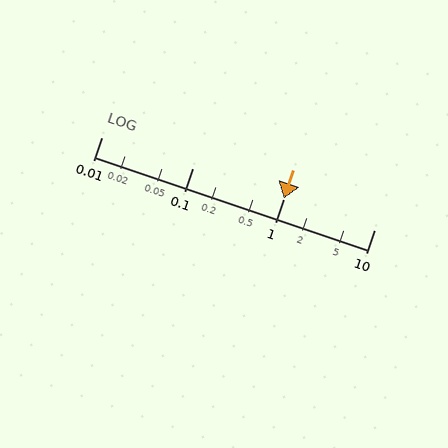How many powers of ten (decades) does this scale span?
The scale spans 3 decades, from 0.01 to 10.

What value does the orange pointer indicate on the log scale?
The pointer indicates approximately 1.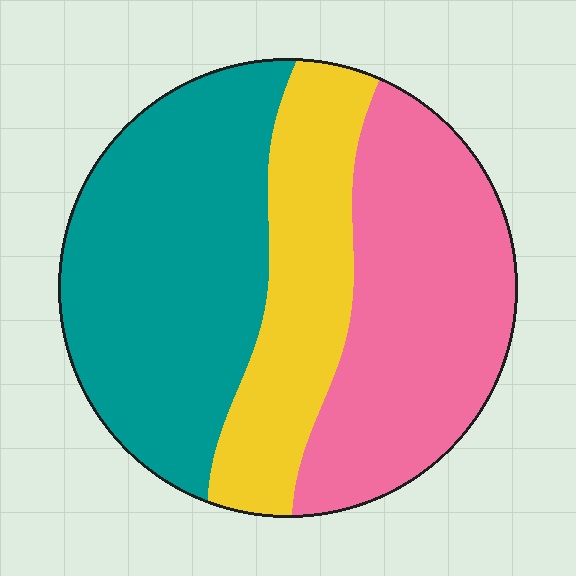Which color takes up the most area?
Teal, at roughly 40%.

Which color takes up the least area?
Yellow, at roughly 25%.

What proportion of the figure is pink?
Pink takes up about three eighths (3/8) of the figure.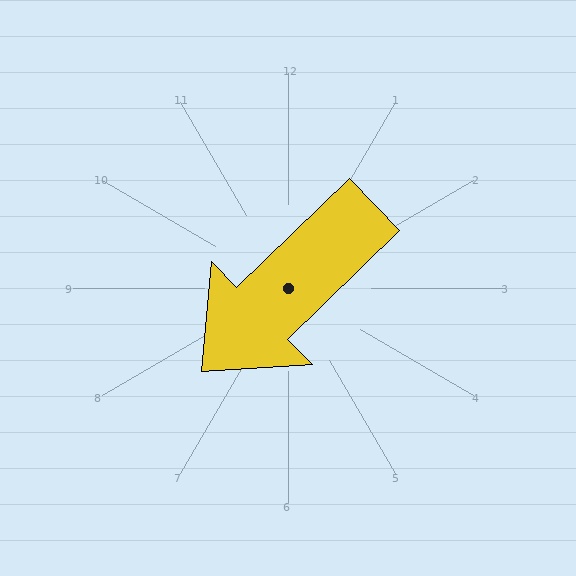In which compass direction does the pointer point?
Southwest.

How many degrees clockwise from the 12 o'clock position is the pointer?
Approximately 226 degrees.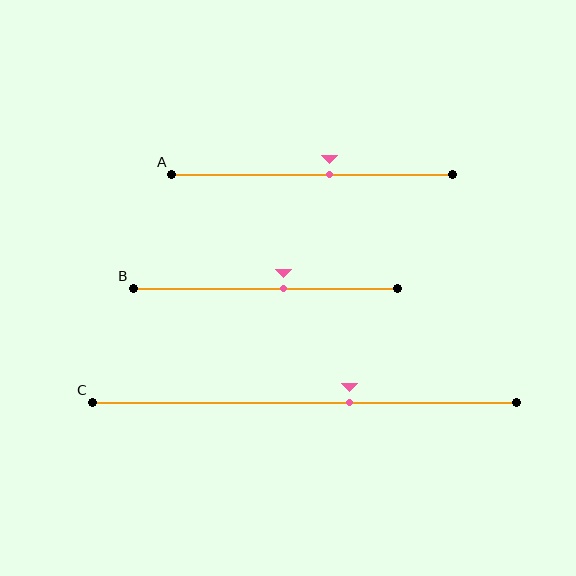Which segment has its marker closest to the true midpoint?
Segment A has its marker closest to the true midpoint.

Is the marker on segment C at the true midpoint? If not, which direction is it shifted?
No, the marker on segment C is shifted to the right by about 11% of the segment length.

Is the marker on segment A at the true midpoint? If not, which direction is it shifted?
No, the marker on segment A is shifted to the right by about 6% of the segment length.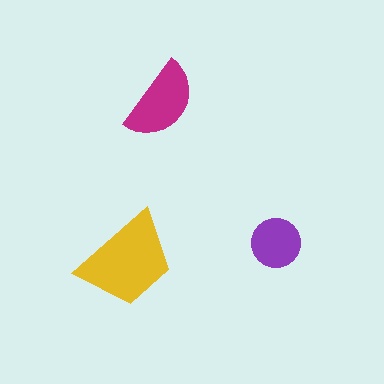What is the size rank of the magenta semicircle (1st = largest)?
2nd.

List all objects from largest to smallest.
The yellow trapezoid, the magenta semicircle, the purple circle.